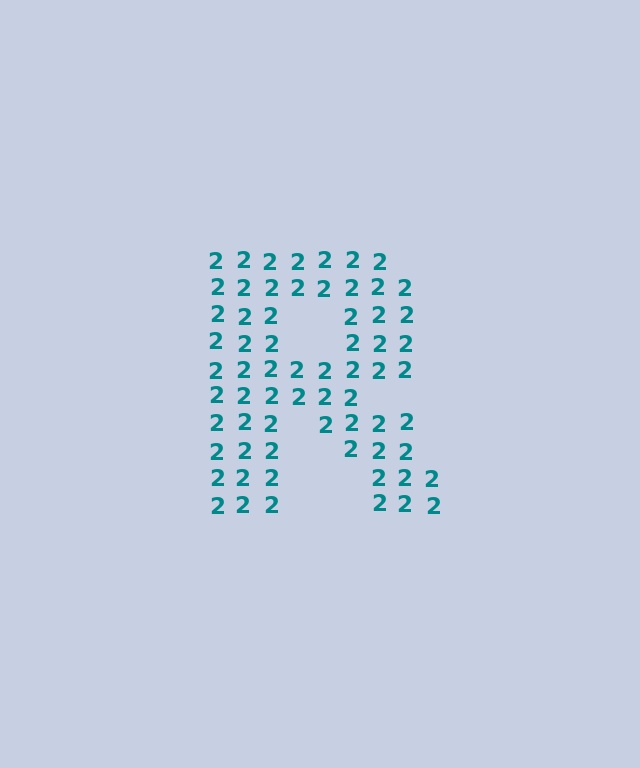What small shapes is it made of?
It is made of small digit 2's.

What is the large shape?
The large shape is the letter R.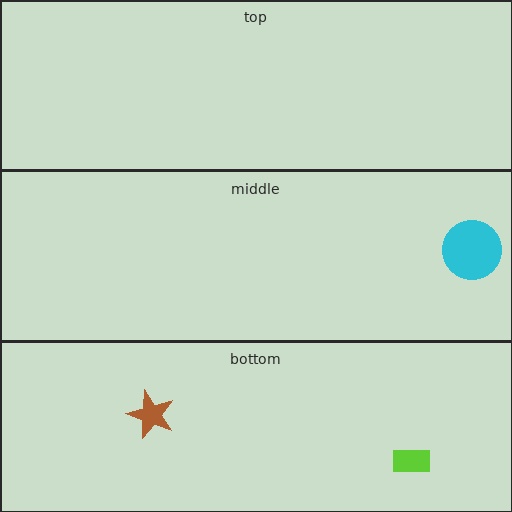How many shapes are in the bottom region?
2.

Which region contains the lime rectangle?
The bottom region.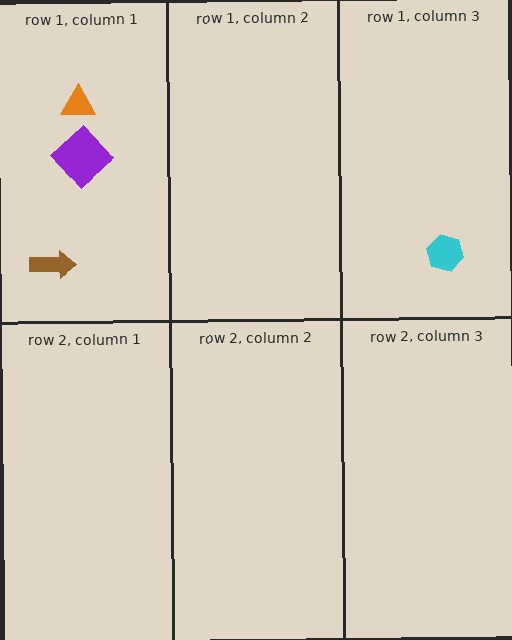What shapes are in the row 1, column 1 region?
The brown arrow, the orange triangle, the purple diamond.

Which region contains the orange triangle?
The row 1, column 1 region.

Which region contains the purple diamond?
The row 1, column 1 region.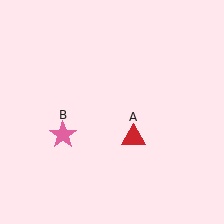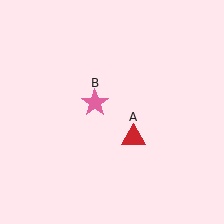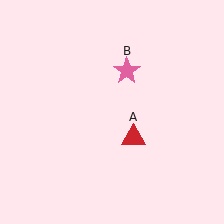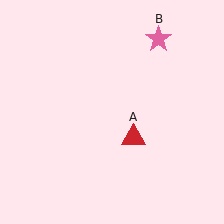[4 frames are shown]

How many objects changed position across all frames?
1 object changed position: pink star (object B).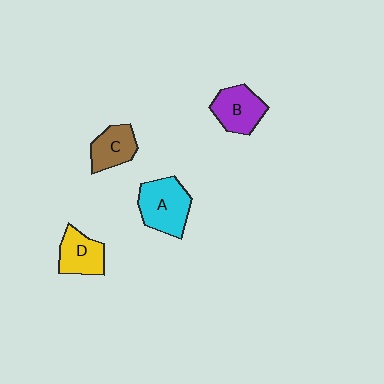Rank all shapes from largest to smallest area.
From largest to smallest: A (cyan), B (purple), D (yellow), C (brown).